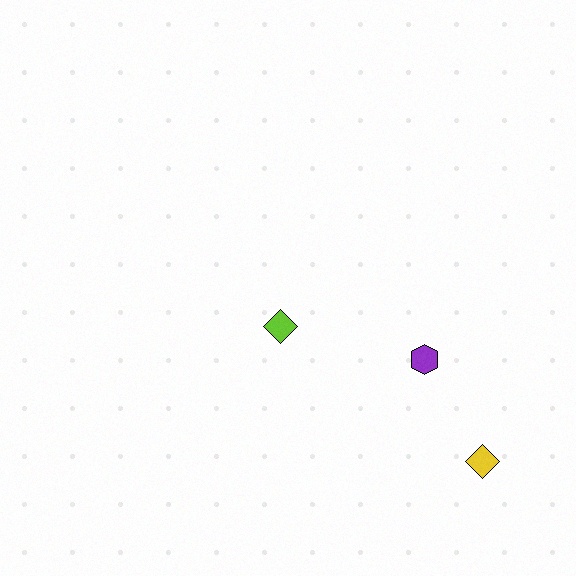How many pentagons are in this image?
There are no pentagons.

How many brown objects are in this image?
There are no brown objects.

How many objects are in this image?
There are 3 objects.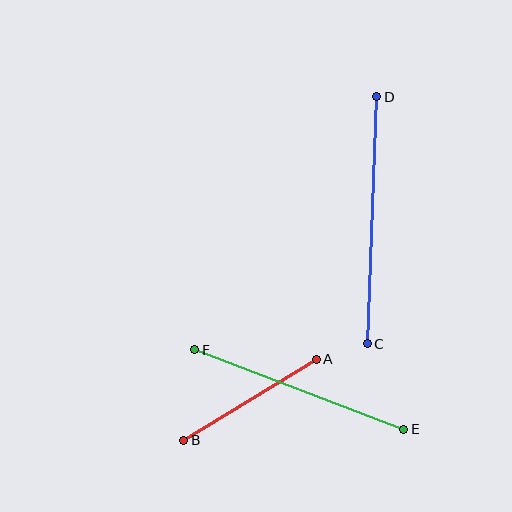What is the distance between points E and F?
The distance is approximately 223 pixels.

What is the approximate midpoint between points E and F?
The midpoint is at approximately (299, 389) pixels.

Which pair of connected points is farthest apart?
Points C and D are farthest apart.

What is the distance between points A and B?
The distance is approximately 155 pixels.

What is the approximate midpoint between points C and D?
The midpoint is at approximately (372, 220) pixels.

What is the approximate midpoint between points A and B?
The midpoint is at approximately (250, 400) pixels.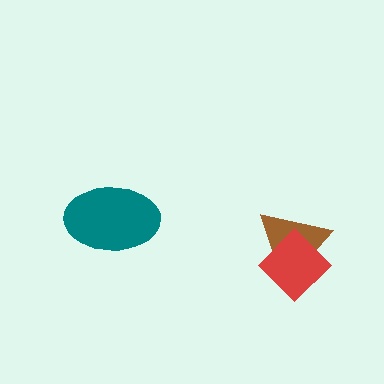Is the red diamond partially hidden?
No, no other shape covers it.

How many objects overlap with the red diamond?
1 object overlaps with the red diamond.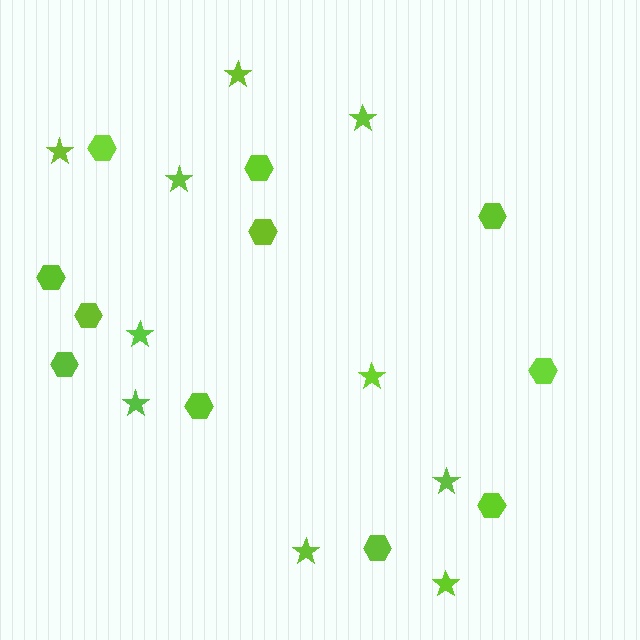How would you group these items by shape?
There are 2 groups: one group of stars (10) and one group of hexagons (11).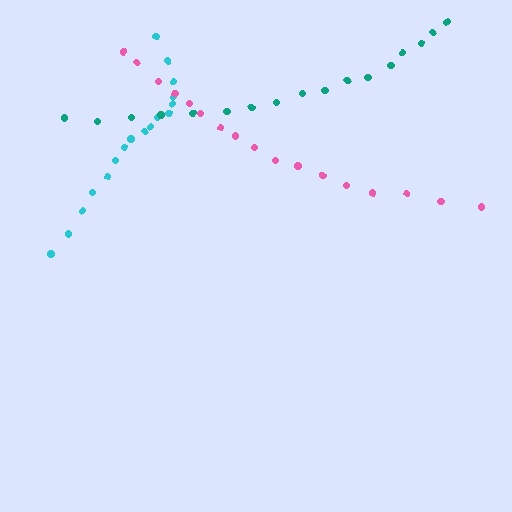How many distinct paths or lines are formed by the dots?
There are 3 distinct paths.